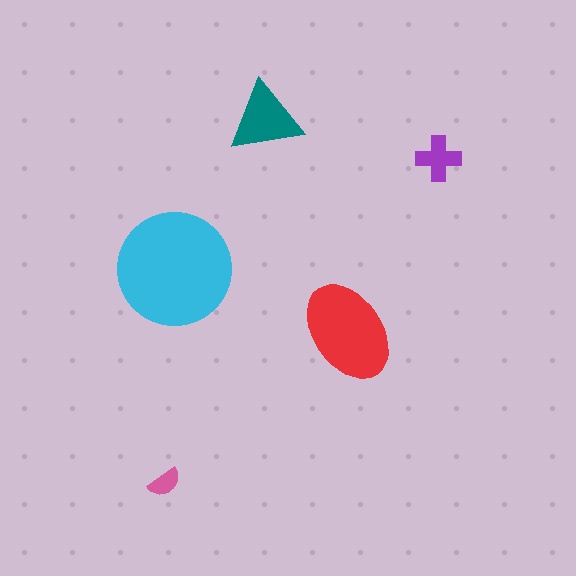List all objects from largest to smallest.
The cyan circle, the red ellipse, the teal triangle, the purple cross, the pink semicircle.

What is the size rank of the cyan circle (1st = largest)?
1st.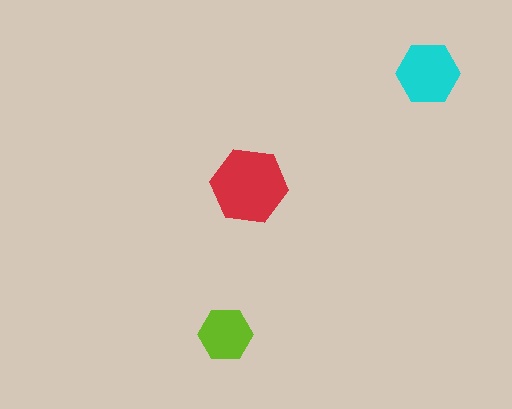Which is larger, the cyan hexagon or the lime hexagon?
The cyan one.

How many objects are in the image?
There are 3 objects in the image.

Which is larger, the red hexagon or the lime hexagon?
The red one.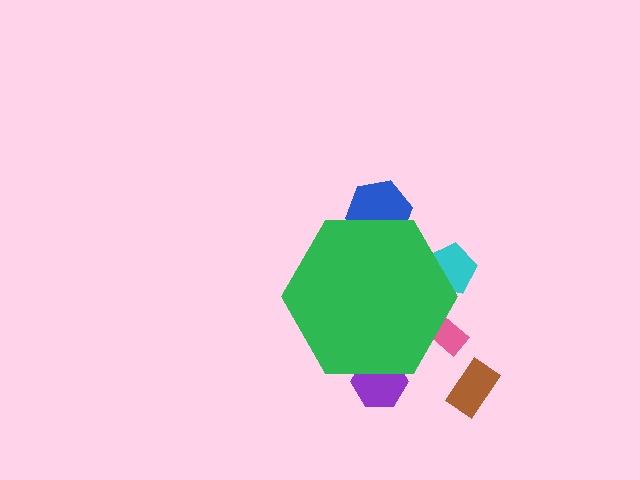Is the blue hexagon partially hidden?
Yes, the blue hexagon is partially hidden behind the green hexagon.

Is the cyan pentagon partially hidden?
Yes, the cyan pentagon is partially hidden behind the green hexagon.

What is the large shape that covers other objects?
A green hexagon.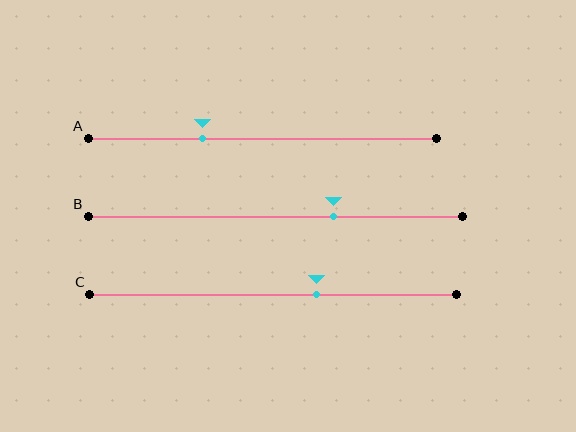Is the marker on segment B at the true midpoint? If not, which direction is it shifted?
No, the marker on segment B is shifted to the right by about 15% of the segment length.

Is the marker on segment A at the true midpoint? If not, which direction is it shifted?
No, the marker on segment A is shifted to the left by about 17% of the segment length.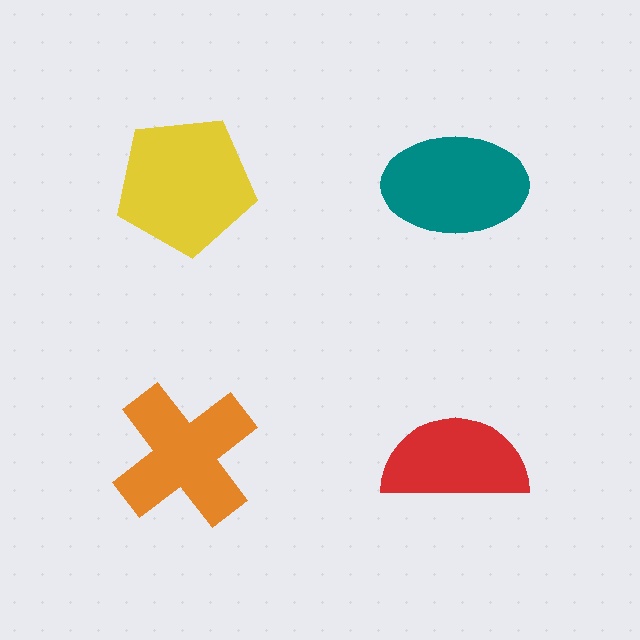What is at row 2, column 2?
A red semicircle.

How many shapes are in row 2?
2 shapes.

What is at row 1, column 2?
A teal ellipse.